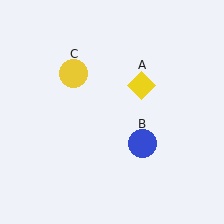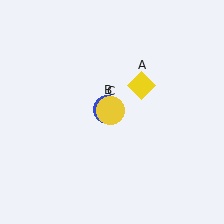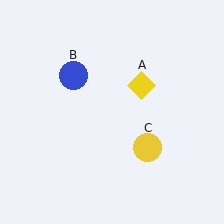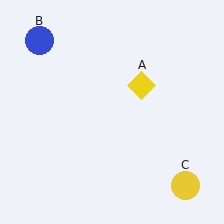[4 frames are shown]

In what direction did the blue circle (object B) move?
The blue circle (object B) moved up and to the left.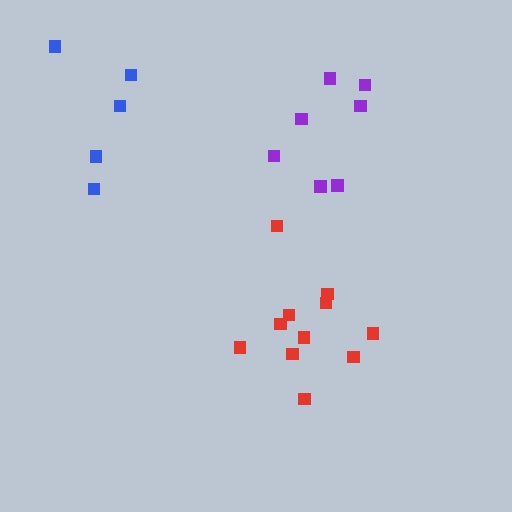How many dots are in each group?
Group 1: 7 dots, Group 2: 11 dots, Group 3: 5 dots (23 total).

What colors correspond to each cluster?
The clusters are colored: purple, red, blue.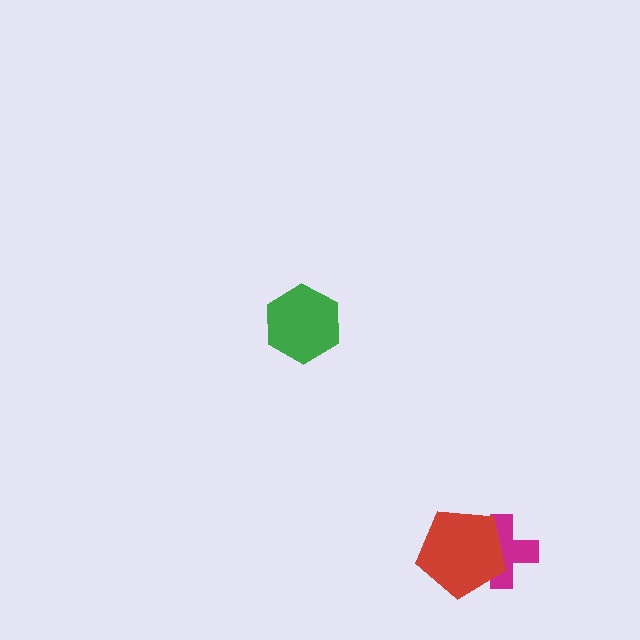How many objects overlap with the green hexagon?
0 objects overlap with the green hexagon.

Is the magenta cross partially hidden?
Yes, it is partially covered by another shape.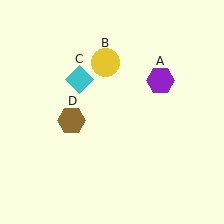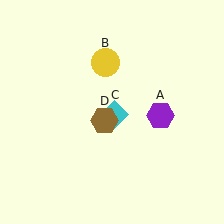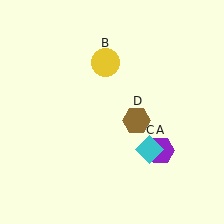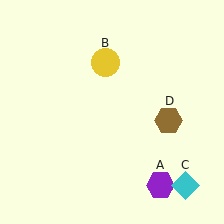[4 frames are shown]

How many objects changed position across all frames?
3 objects changed position: purple hexagon (object A), cyan diamond (object C), brown hexagon (object D).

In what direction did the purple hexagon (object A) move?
The purple hexagon (object A) moved down.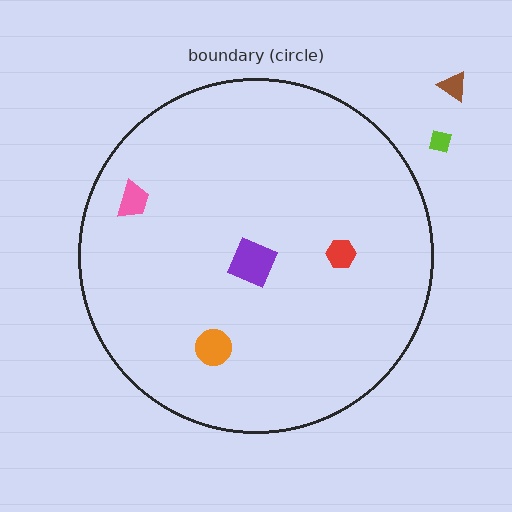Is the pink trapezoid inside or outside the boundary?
Inside.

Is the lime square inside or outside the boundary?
Outside.